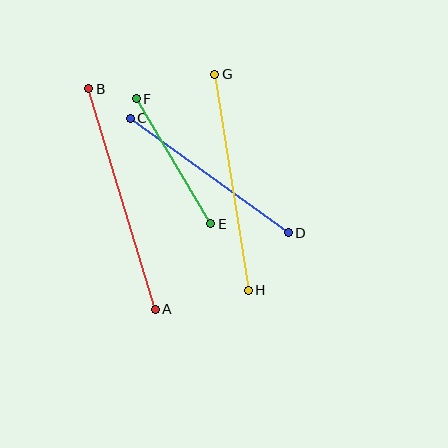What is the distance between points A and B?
The distance is approximately 230 pixels.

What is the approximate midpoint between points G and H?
The midpoint is at approximately (231, 182) pixels.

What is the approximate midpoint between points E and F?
The midpoint is at approximately (174, 161) pixels.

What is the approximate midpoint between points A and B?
The midpoint is at approximately (122, 199) pixels.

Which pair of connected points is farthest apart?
Points A and B are farthest apart.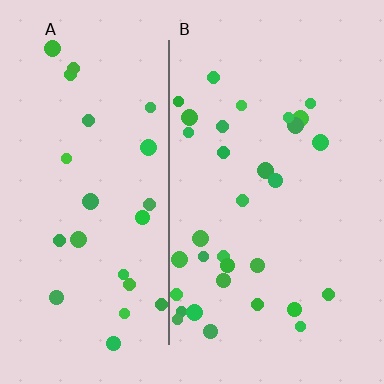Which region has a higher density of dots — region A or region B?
B (the right).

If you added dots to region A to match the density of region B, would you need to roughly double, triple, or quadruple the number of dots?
Approximately double.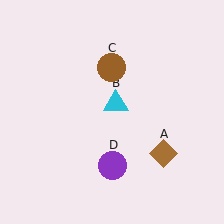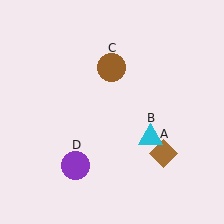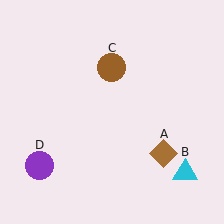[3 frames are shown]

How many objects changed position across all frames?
2 objects changed position: cyan triangle (object B), purple circle (object D).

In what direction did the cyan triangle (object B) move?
The cyan triangle (object B) moved down and to the right.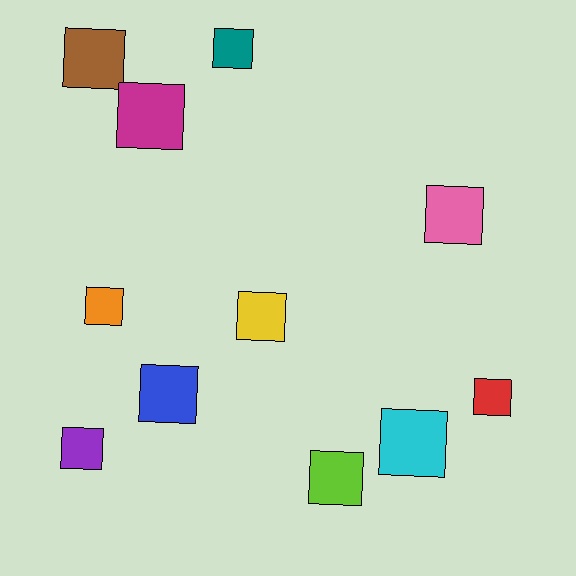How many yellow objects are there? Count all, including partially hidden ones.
There is 1 yellow object.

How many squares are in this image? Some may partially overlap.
There are 11 squares.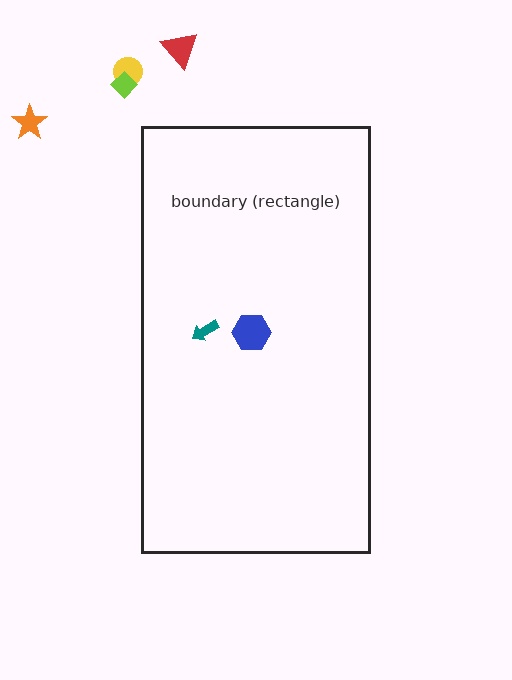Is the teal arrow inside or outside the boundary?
Inside.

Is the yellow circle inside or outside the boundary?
Outside.